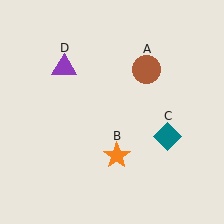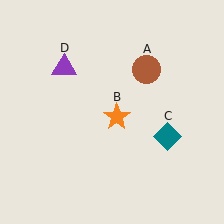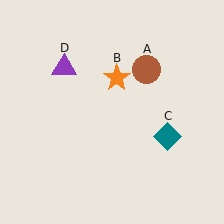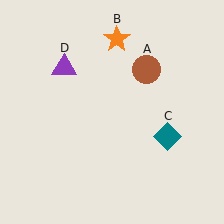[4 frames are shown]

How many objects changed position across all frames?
1 object changed position: orange star (object B).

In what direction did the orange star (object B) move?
The orange star (object B) moved up.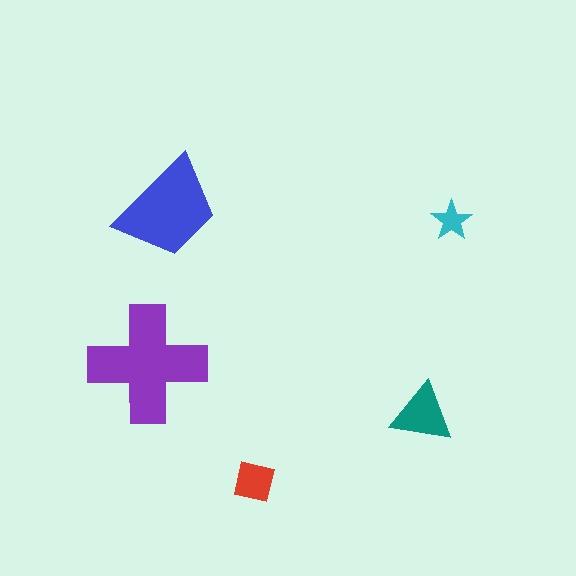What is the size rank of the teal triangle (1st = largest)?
3rd.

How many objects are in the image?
There are 5 objects in the image.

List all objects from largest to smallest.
The purple cross, the blue trapezoid, the teal triangle, the red square, the cyan star.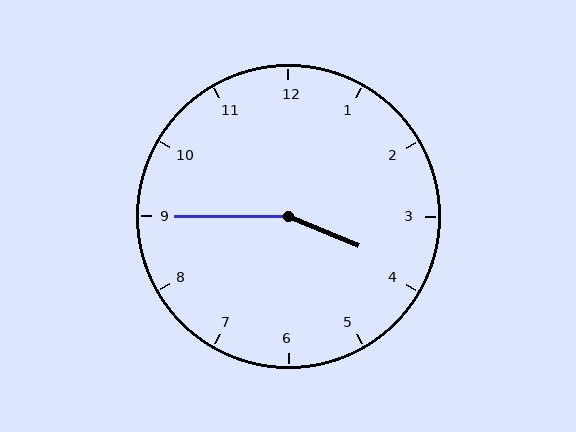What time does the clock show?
3:45.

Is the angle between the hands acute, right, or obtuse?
It is obtuse.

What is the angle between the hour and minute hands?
Approximately 158 degrees.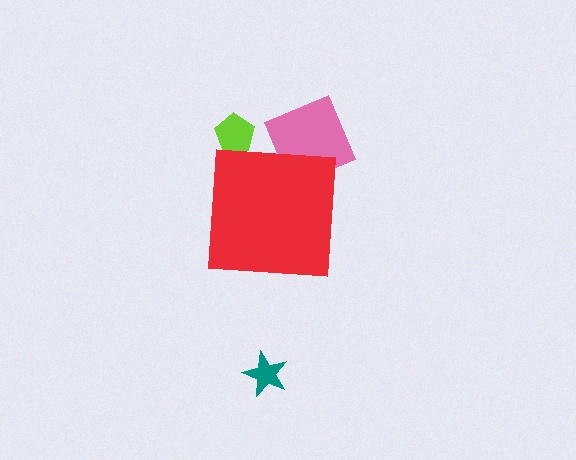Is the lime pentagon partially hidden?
Yes, the lime pentagon is partially hidden behind the red square.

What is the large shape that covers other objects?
A red square.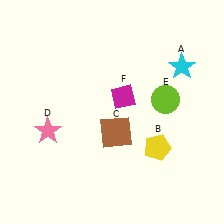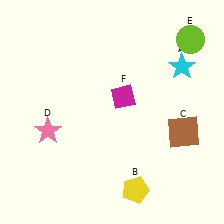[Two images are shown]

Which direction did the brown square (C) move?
The brown square (C) moved right.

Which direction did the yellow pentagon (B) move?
The yellow pentagon (B) moved down.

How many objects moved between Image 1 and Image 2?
3 objects moved between the two images.